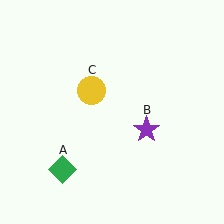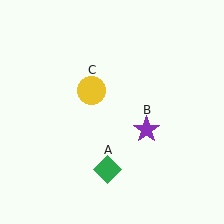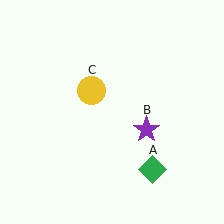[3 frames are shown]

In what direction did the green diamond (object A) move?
The green diamond (object A) moved right.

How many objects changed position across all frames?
1 object changed position: green diamond (object A).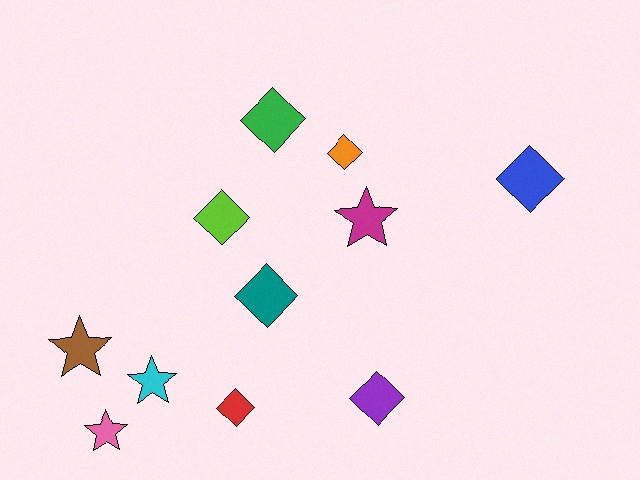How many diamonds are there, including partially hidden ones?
There are 7 diamonds.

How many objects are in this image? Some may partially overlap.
There are 11 objects.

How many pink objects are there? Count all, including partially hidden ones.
There is 1 pink object.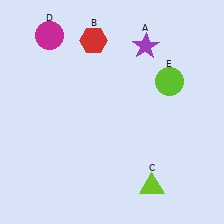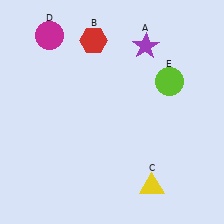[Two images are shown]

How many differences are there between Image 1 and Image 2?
There is 1 difference between the two images.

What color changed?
The triangle (C) changed from lime in Image 1 to yellow in Image 2.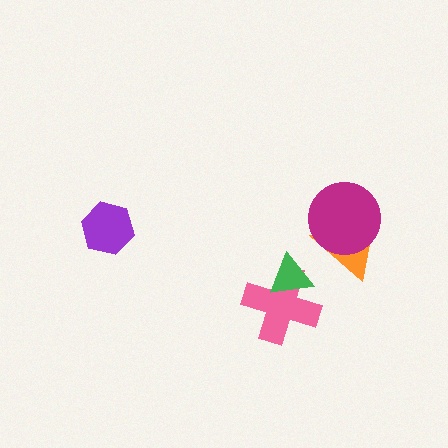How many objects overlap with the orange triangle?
1 object overlaps with the orange triangle.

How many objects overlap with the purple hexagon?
0 objects overlap with the purple hexagon.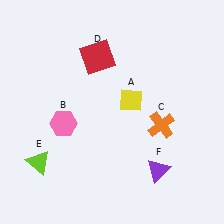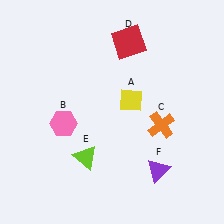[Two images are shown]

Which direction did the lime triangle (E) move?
The lime triangle (E) moved right.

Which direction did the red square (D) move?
The red square (D) moved right.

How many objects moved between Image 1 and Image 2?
2 objects moved between the two images.